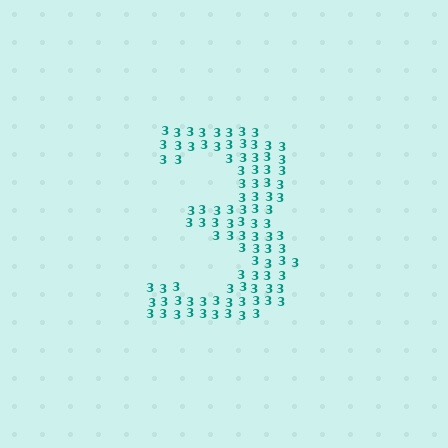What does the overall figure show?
The overall figure shows the digit 3.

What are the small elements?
The small elements are digit 3's.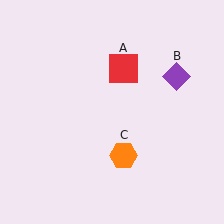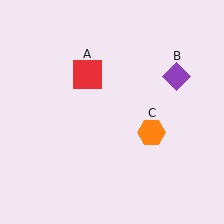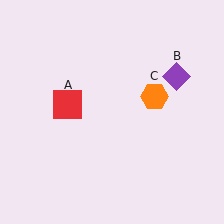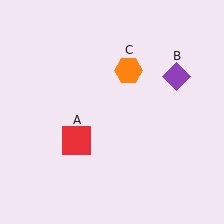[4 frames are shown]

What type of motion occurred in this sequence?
The red square (object A), orange hexagon (object C) rotated counterclockwise around the center of the scene.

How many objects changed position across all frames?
2 objects changed position: red square (object A), orange hexagon (object C).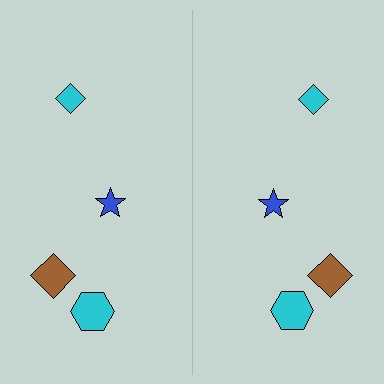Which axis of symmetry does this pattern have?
The pattern has a vertical axis of symmetry running through the center of the image.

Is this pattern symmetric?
Yes, this pattern has bilateral (reflection) symmetry.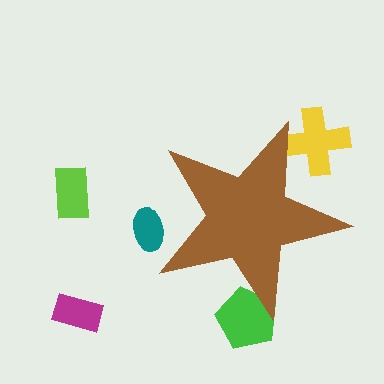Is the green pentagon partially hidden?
Yes, the green pentagon is partially hidden behind the brown star.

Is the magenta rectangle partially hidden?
No, the magenta rectangle is fully visible.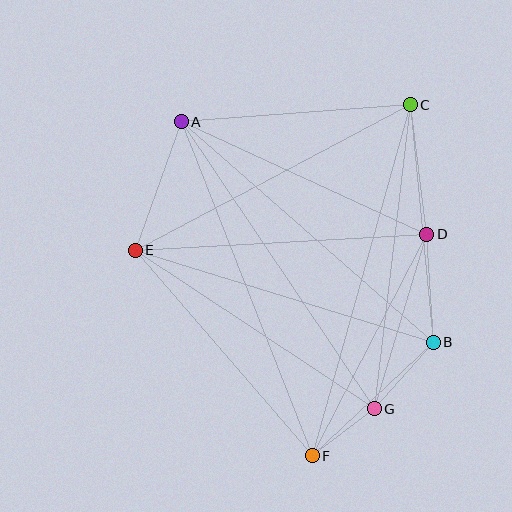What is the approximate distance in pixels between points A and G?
The distance between A and G is approximately 346 pixels.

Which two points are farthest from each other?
Points C and F are farthest from each other.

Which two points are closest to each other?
Points F and G are closest to each other.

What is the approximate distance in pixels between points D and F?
The distance between D and F is approximately 250 pixels.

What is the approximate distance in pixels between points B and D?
The distance between B and D is approximately 108 pixels.